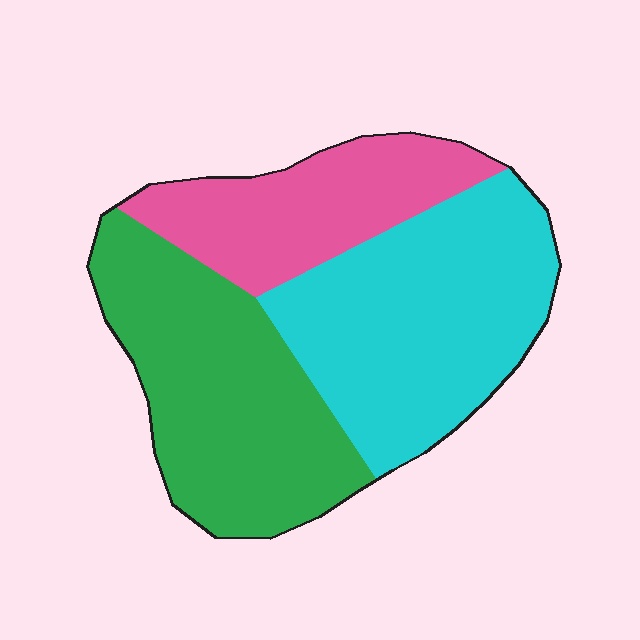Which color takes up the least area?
Pink, at roughly 25%.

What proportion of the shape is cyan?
Cyan covers 40% of the shape.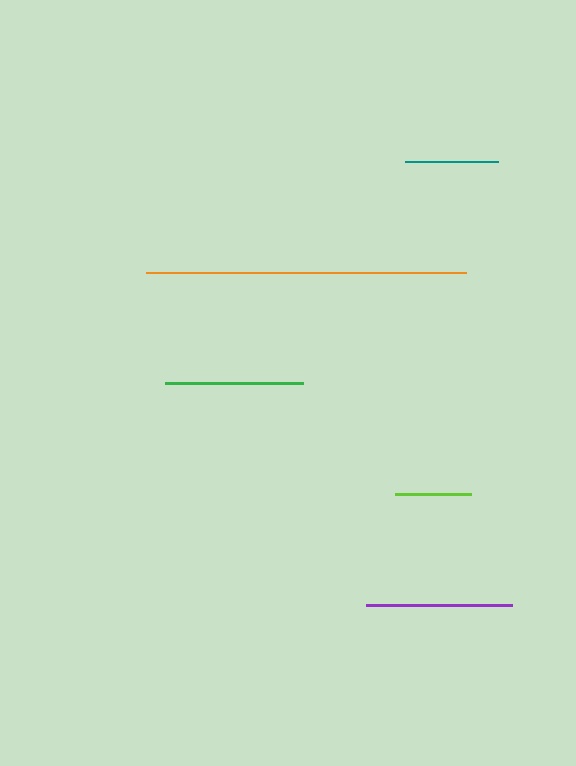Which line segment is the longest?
The orange line is the longest at approximately 320 pixels.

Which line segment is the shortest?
The lime line is the shortest at approximately 76 pixels.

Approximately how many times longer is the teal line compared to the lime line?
The teal line is approximately 1.2 times the length of the lime line.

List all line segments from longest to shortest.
From longest to shortest: orange, purple, green, teal, lime.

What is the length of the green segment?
The green segment is approximately 138 pixels long.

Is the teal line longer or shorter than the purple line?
The purple line is longer than the teal line.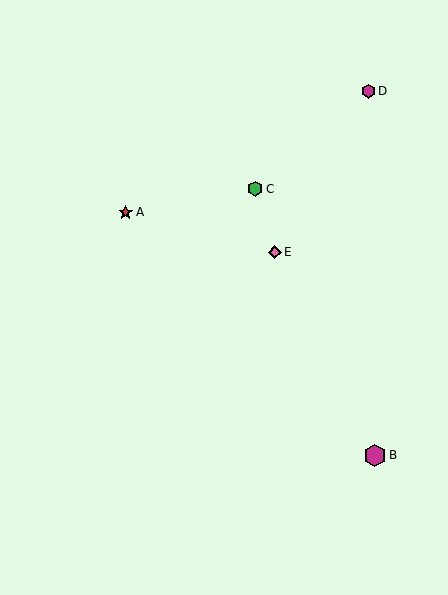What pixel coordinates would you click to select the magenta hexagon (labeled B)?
Click at (375, 455) to select the magenta hexagon B.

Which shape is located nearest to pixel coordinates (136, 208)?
The red star (labeled A) at (126, 212) is nearest to that location.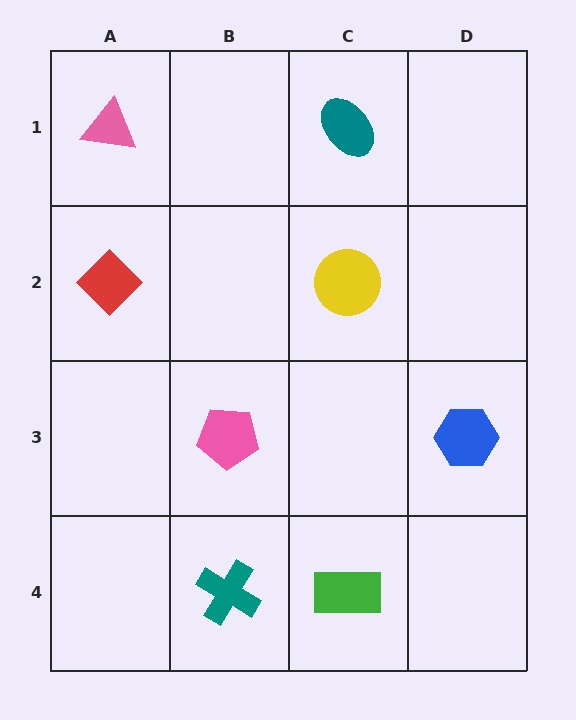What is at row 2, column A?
A red diamond.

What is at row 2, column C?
A yellow circle.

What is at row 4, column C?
A green rectangle.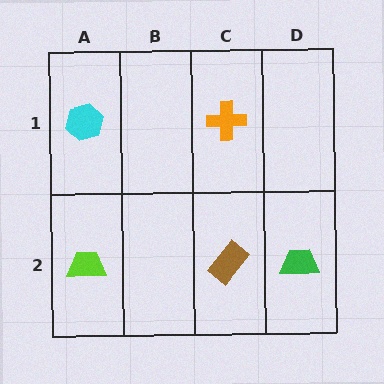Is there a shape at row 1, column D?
No, that cell is empty.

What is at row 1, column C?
An orange cross.